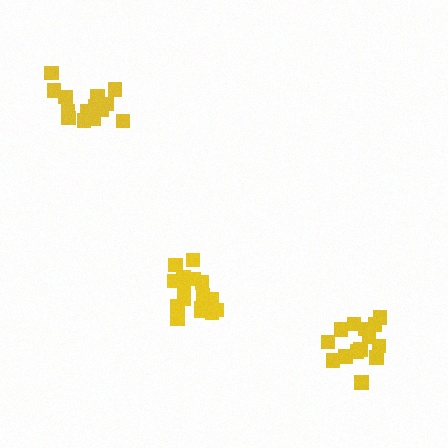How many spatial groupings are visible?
There are 3 spatial groupings.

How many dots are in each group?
Group 1: 17 dots, Group 2: 14 dots, Group 3: 14 dots (45 total).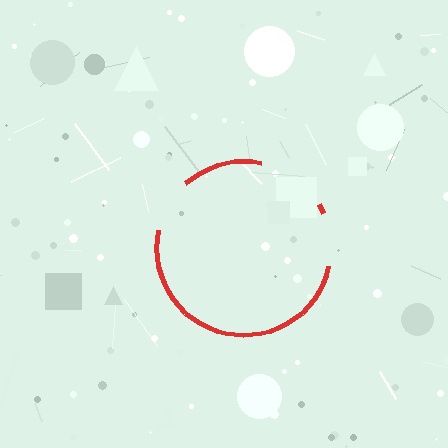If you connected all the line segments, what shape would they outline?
They would outline a circle.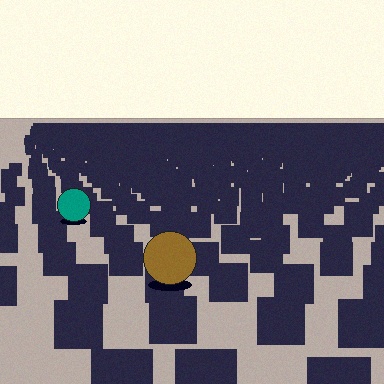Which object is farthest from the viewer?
The teal circle is farthest from the viewer. It appears smaller and the ground texture around it is denser.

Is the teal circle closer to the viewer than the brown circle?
No. The brown circle is closer — you can tell from the texture gradient: the ground texture is coarser near it.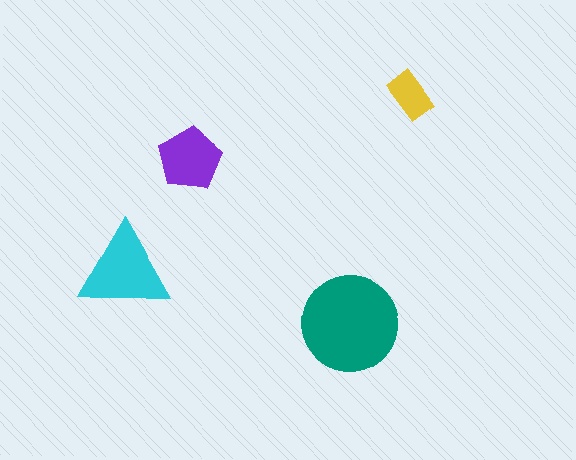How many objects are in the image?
There are 4 objects in the image.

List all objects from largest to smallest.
The teal circle, the cyan triangle, the purple pentagon, the yellow rectangle.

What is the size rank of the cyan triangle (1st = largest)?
2nd.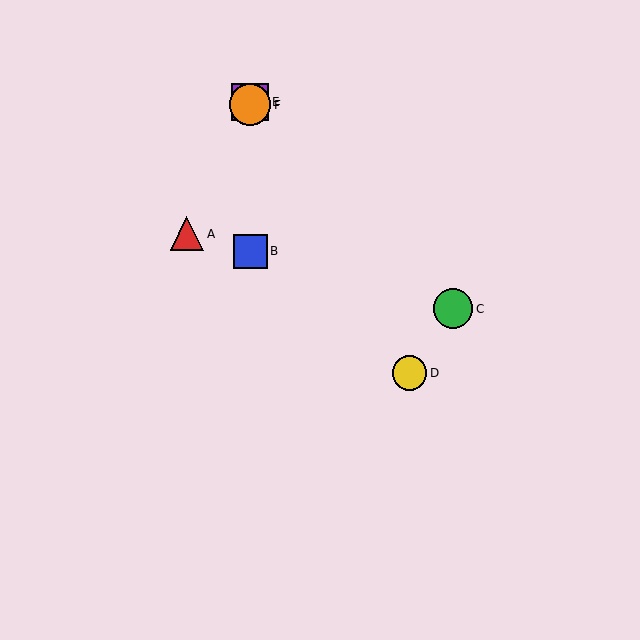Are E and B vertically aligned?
Yes, both are at x≈250.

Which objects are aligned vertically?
Objects B, E, F are aligned vertically.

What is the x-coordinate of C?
Object C is at x≈453.